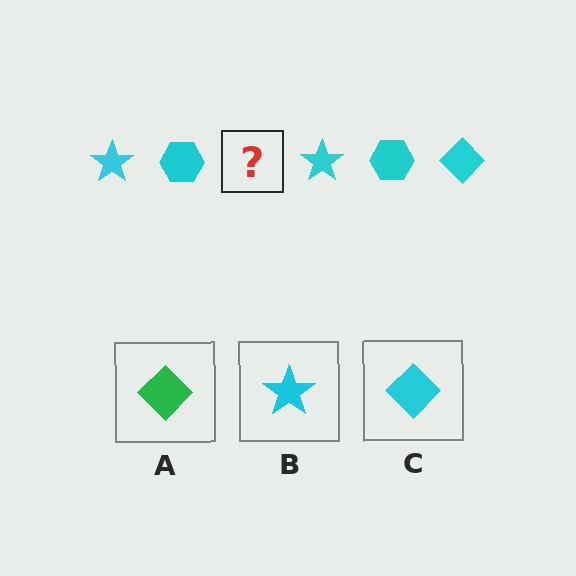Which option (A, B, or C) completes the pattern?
C.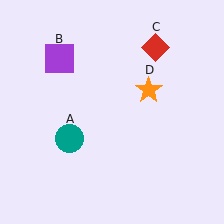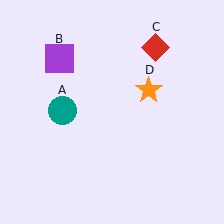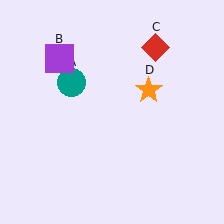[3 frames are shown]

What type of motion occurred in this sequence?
The teal circle (object A) rotated clockwise around the center of the scene.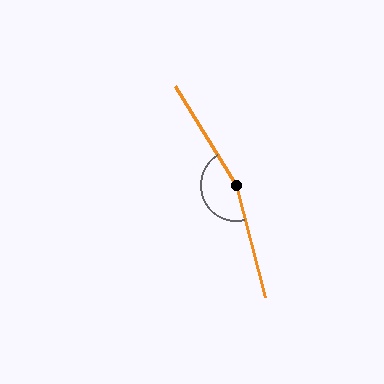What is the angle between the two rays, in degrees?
Approximately 163 degrees.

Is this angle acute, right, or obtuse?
It is obtuse.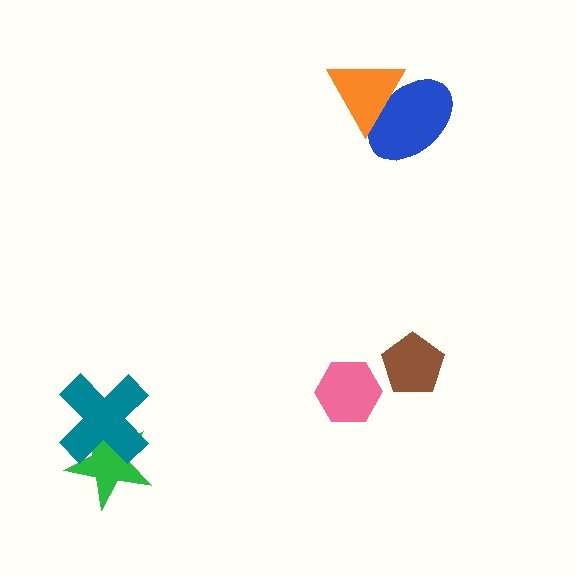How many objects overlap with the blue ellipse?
1 object overlaps with the blue ellipse.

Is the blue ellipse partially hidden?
Yes, it is partially covered by another shape.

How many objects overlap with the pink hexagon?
0 objects overlap with the pink hexagon.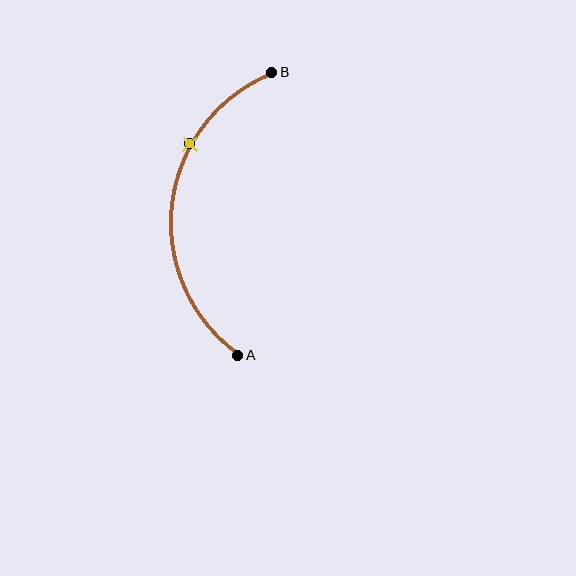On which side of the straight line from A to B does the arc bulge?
The arc bulges to the left of the straight line connecting A and B.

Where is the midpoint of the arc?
The arc midpoint is the point on the curve farthest from the straight line joining A and B. It sits to the left of that line.